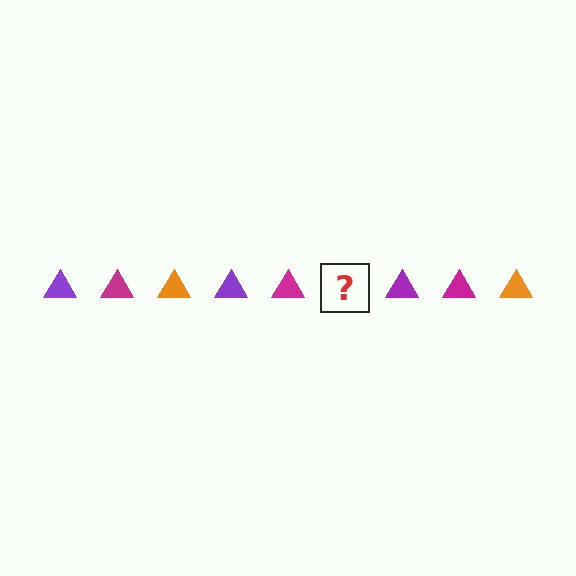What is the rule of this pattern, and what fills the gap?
The rule is that the pattern cycles through purple, magenta, orange triangles. The gap should be filled with an orange triangle.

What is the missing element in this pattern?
The missing element is an orange triangle.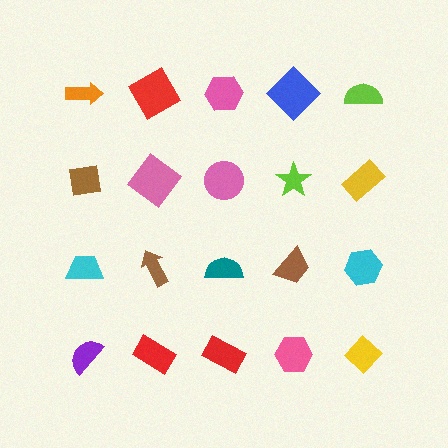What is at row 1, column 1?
An orange arrow.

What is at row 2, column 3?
A pink circle.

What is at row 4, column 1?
A purple semicircle.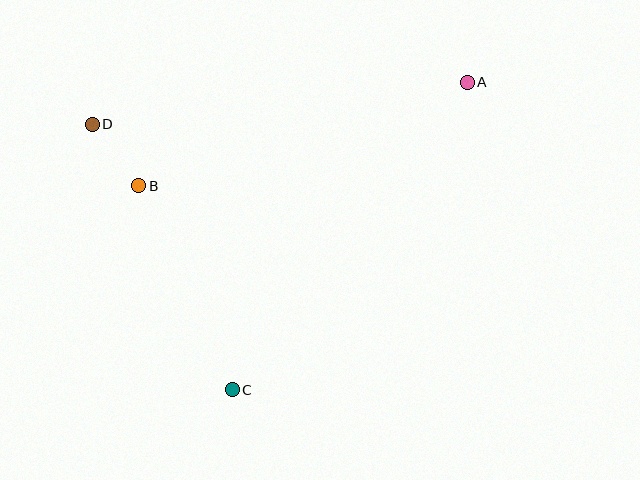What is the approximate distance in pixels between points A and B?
The distance between A and B is approximately 345 pixels.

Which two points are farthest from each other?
Points A and C are farthest from each other.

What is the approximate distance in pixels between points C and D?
The distance between C and D is approximately 300 pixels.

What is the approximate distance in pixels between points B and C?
The distance between B and C is approximately 225 pixels.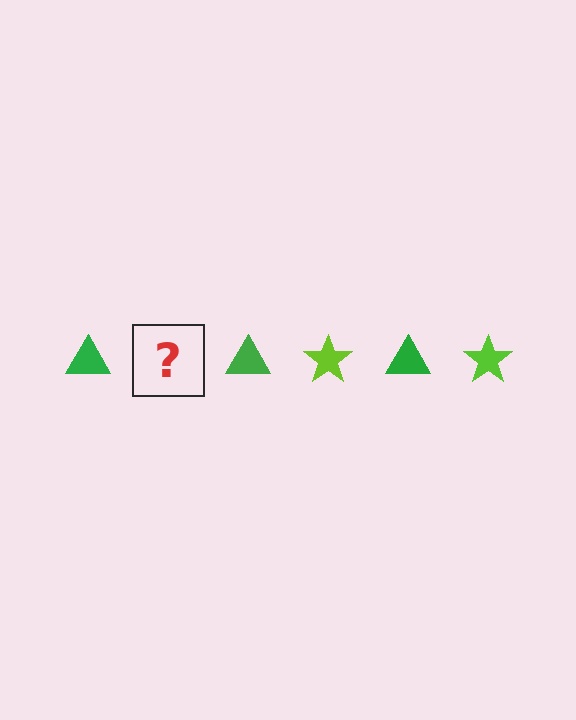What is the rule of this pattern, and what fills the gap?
The rule is that the pattern alternates between green triangle and lime star. The gap should be filled with a lime star.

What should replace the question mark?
The question mark should be replaced with a lime star.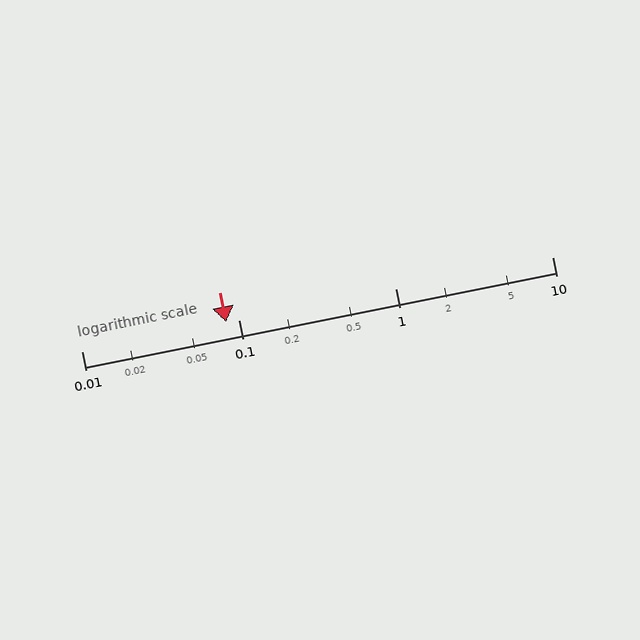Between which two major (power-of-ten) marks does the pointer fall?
The pointer is between 0.01 and 0.1.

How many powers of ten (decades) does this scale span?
The scale spans 3 decades, from 0.01 to 10.